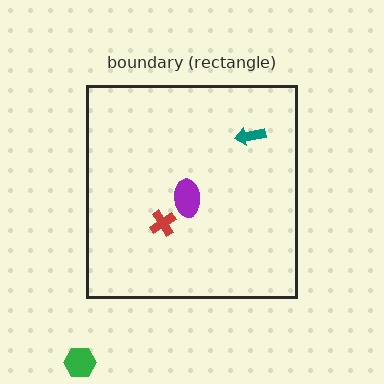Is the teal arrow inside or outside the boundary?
Inside.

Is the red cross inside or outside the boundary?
Inside.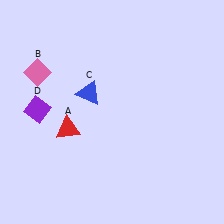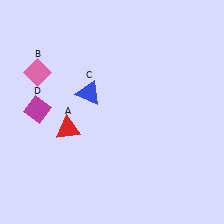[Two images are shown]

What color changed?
The diamond (D) changed from purple in Image 1 to magenta in Image 2.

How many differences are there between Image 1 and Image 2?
There is 1 difference between the two images.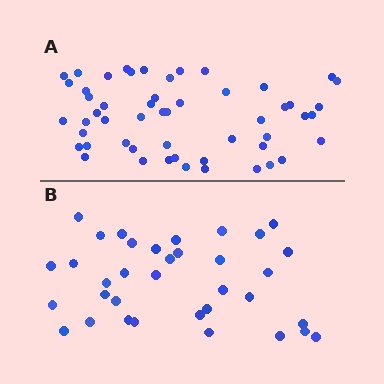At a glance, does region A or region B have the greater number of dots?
Region A (the top region) has more dots.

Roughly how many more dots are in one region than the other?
Region A has approximately 20 more dots than region B.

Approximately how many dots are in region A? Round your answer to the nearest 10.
About 50 dots. (The exact count is 53, which rounds to 50.)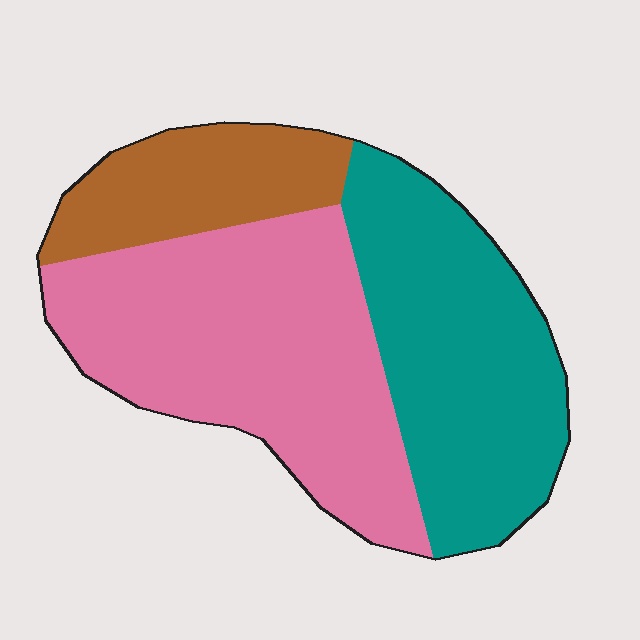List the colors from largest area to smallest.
From largest to smallest: pink, teal, brown.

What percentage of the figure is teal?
Teal takes up between a third and a half of the figure.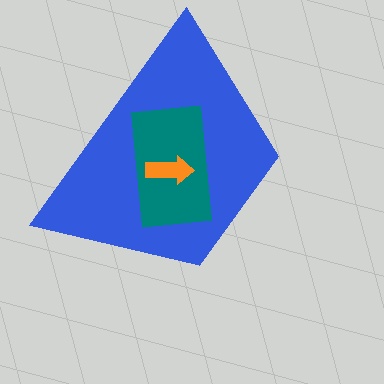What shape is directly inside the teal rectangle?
The orange arrow.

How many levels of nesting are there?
3.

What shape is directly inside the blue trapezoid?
The teal rectangle.